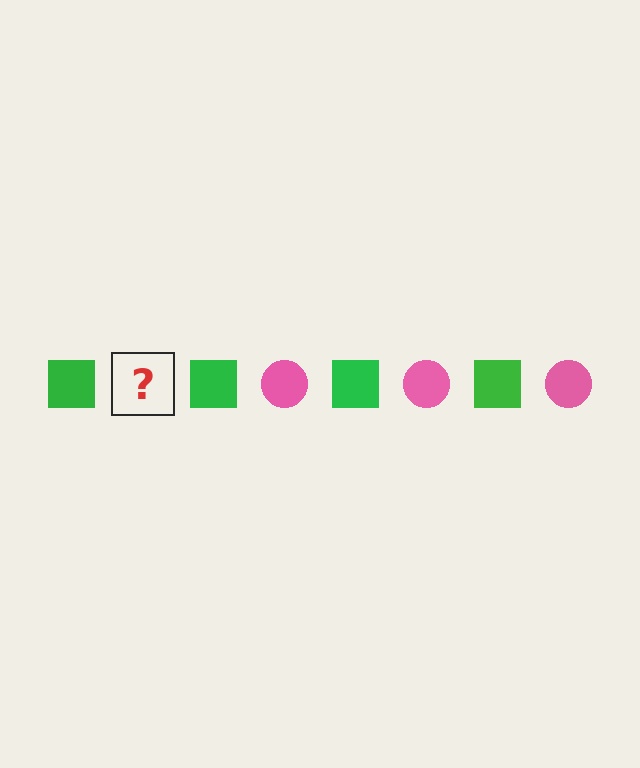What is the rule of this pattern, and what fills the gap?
The rule is that the pattern alternates between green square and pink circle. The gap should be filled with a pink circle.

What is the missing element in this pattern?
The missing element is a pink circle.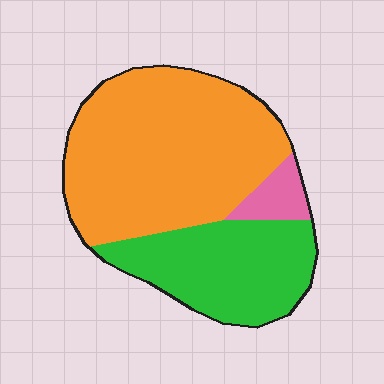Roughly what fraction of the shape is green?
Green takes up about one third (1/3) of the shape.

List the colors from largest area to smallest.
From largest to smallest: orange, green, pink.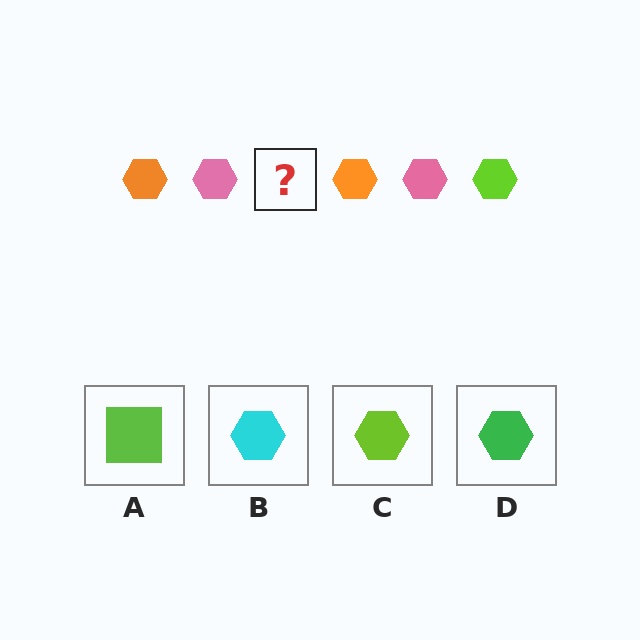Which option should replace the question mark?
Option C.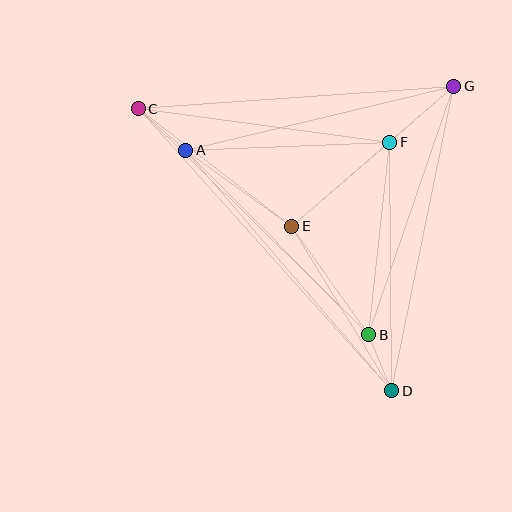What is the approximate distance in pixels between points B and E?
The distance between B and E is approximately 133 pixels.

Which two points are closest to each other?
Points B and D are closest to each other.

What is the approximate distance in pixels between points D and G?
The distance between D and G is approximately 311 pixels.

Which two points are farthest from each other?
Points C and D are farthest from each other.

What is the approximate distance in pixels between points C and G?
The distance between C and G is approximately 316 pixels.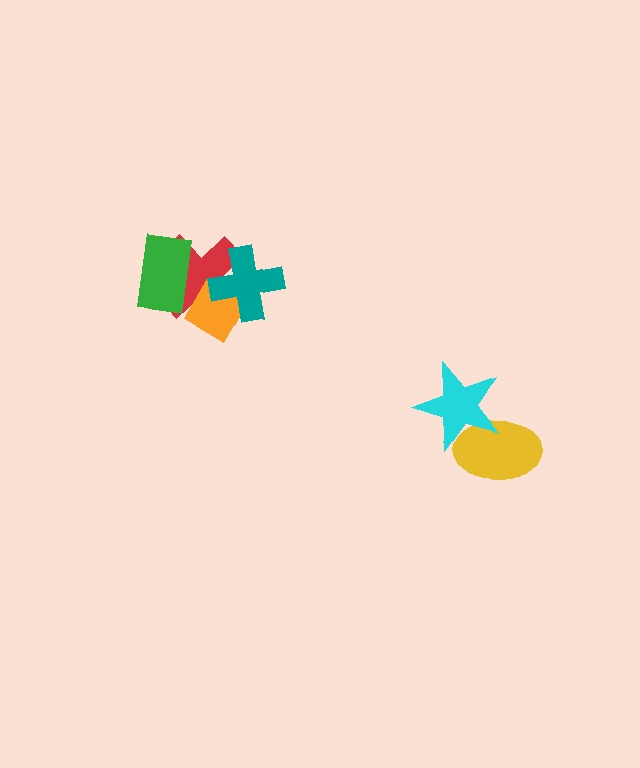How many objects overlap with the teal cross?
2 objects overlap with the teal cross.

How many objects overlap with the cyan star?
1 object overlaps with the cyan star.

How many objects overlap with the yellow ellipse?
1 object overlaps with the yellow ellipse.